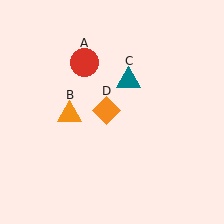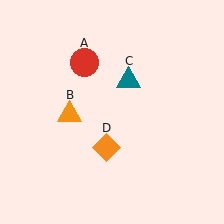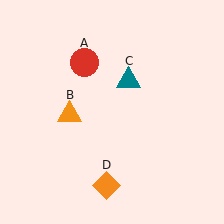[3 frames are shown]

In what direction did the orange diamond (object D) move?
The orange diamond (object D) moved down.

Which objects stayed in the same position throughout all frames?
Red circle (object A) and orange triangle (object B) and teal triangle (object C) remained stationary.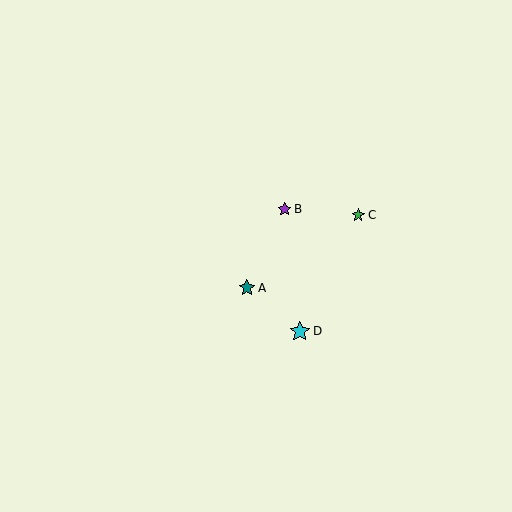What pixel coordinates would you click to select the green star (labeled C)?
Click at (358, 215) to select the green star C.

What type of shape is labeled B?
Shape B is a purple star.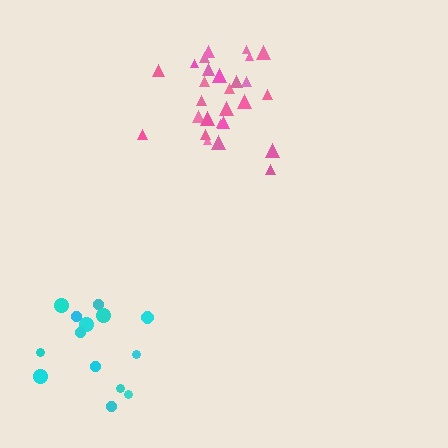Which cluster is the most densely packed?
Pink.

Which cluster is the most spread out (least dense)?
Cyan.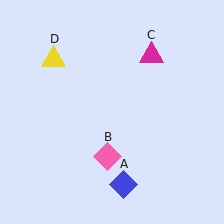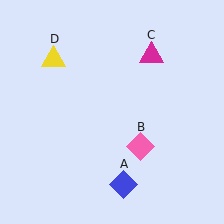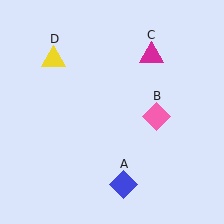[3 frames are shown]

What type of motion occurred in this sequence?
The pink diamond (object B) rotated counterclockwise around the center of the scene.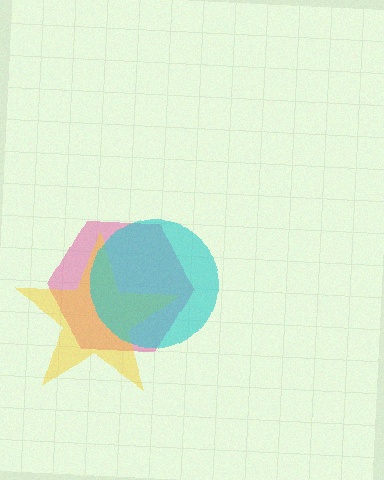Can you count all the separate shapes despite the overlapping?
Yes, there are 3 separate shapes.